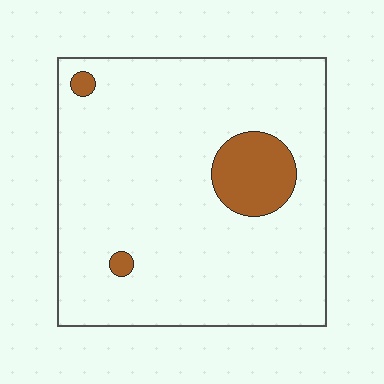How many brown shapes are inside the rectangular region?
3.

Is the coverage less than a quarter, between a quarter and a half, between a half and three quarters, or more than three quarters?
Less than a quarter.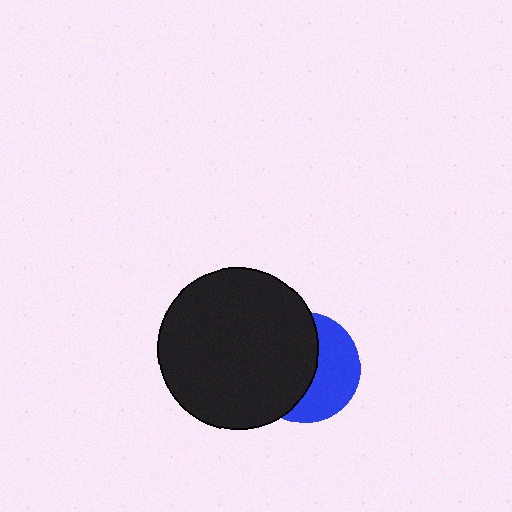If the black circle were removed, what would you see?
You would see the complete blue circle.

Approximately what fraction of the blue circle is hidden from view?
Roughly 55% of the blue circle is hidden behind the black circle.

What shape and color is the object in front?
The object in front is a black circle.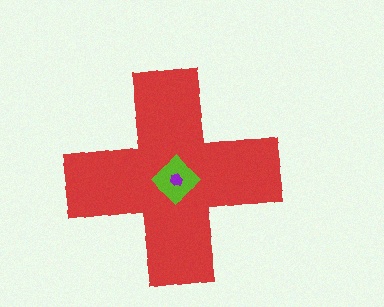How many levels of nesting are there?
3.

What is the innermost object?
The purple hexagon.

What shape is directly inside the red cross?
The lime diamond.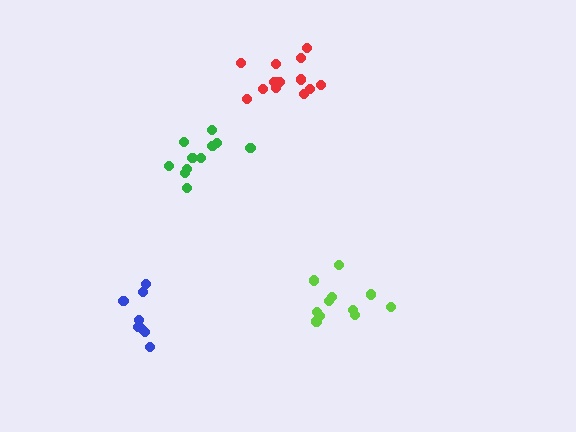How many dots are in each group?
Group 1: 11 dots, Group 2: 11 dots, Group 3: 8 dots, Group 4: 14 dots (44 total).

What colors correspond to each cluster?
The clusters are colored: green, lime, blue, red.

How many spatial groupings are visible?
There are 4 spatial groupings.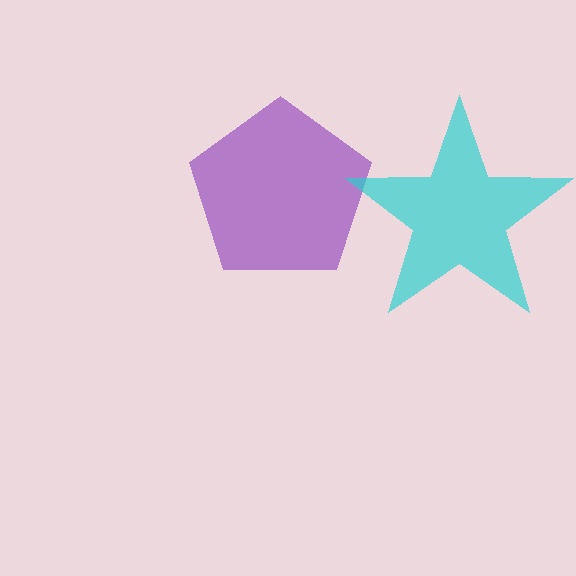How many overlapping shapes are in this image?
There are 2 overlapping shapes in the image.